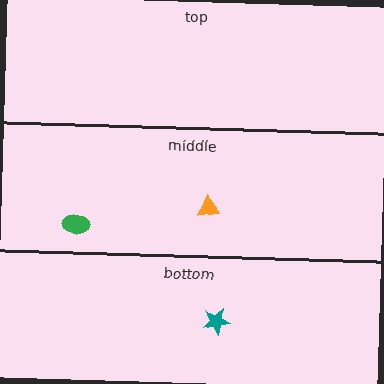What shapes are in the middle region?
The green ellipse, the orange triangle.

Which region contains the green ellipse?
The middle region.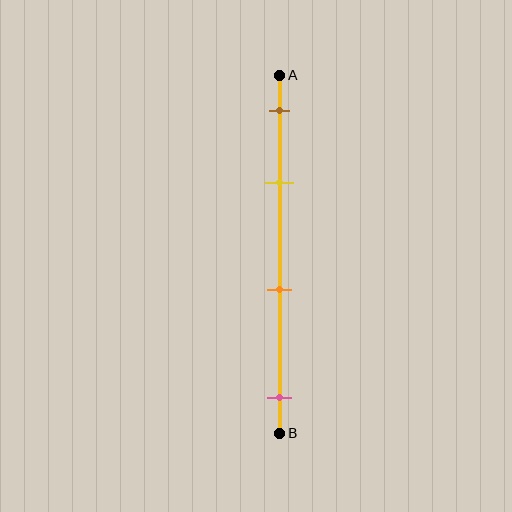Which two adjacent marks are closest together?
The brown and yellow marks are the closest adjacent pair.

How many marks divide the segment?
There are 4 marks dividing the segment.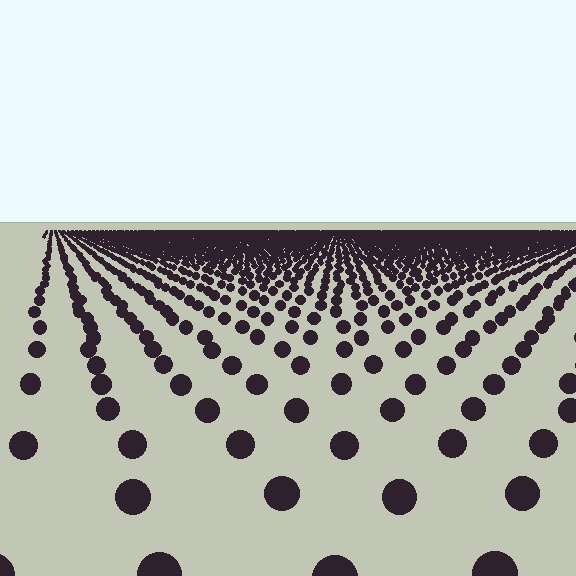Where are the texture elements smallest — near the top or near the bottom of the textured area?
Near the top.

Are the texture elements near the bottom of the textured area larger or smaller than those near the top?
Larger. Near the bottom, elements are closer to the viewer and appear at a bigger on-screen size.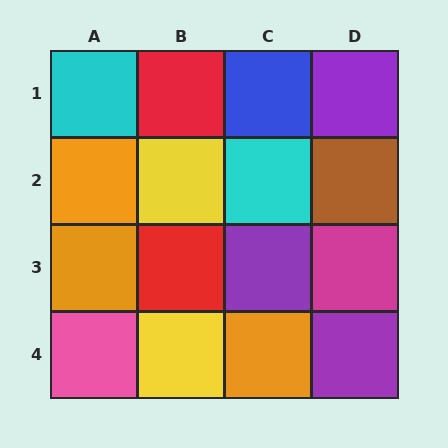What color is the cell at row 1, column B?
Red.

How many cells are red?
2 cells are red.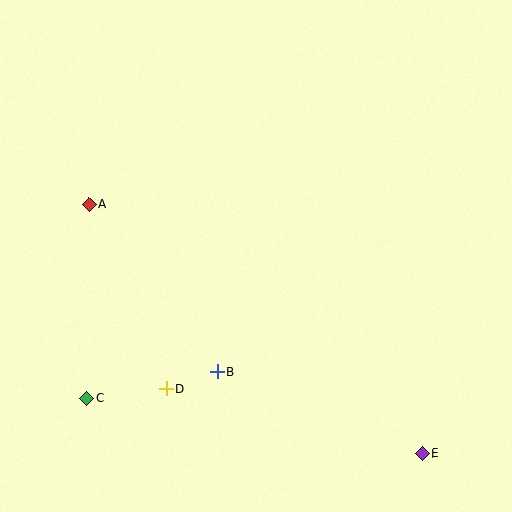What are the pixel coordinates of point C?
Point C is at (87, 399).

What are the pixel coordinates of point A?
Point A is at (89, 205).